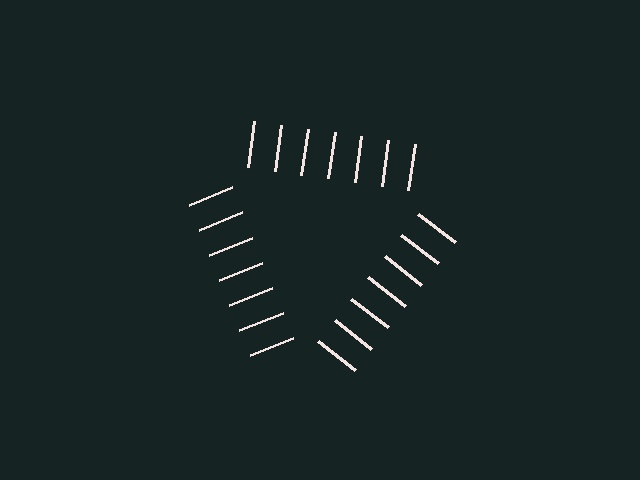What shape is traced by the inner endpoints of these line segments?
An illusory triangle — the line segments terminate on its edges but no continuous stroke is drawn.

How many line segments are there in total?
21 — 7 along each of the 3 edges.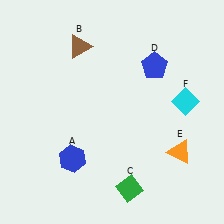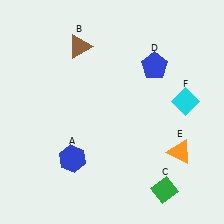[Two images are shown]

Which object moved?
The green diamond (C) moved right.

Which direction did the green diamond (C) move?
The green diamond (C) moved right.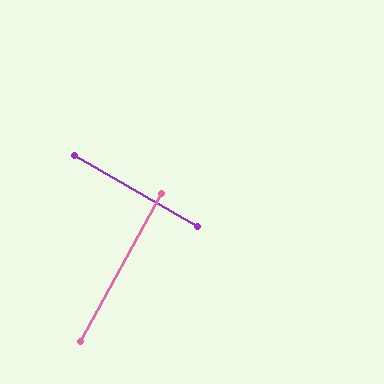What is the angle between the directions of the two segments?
Approximately 89 degrees.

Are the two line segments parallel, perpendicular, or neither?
Perpendicular — they meet at approximately 89°.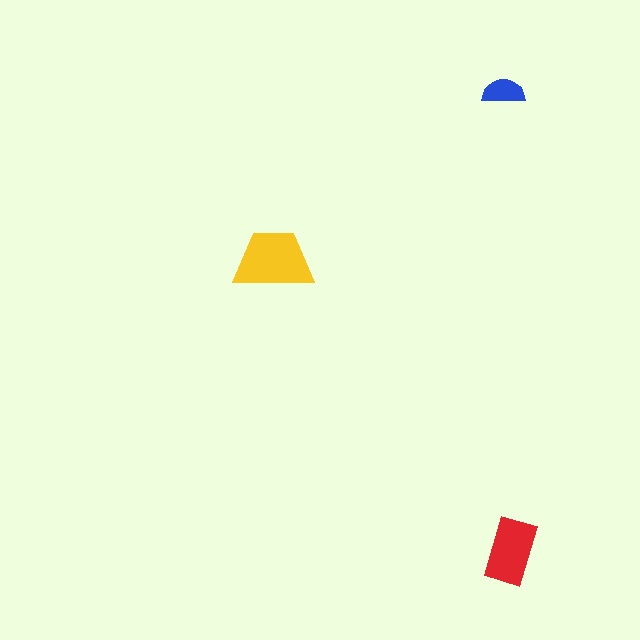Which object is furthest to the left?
The yellow trapezoid is leftmost.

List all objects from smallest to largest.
The blue semicircle, the red rectangle, the yellow trapezoid.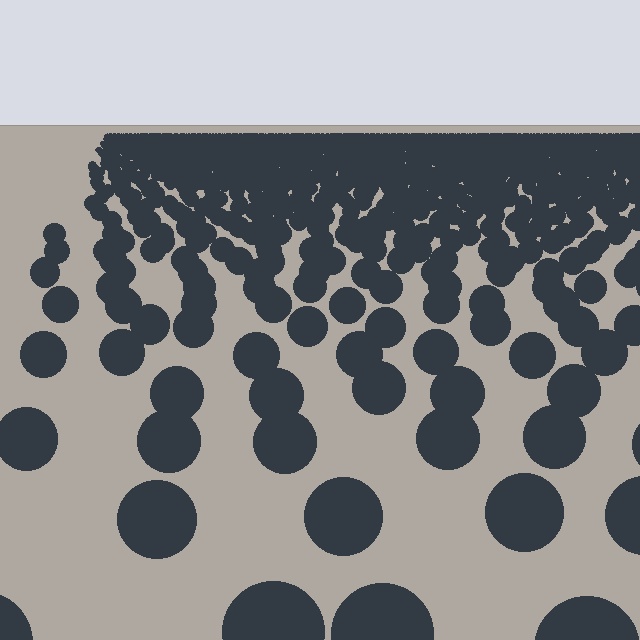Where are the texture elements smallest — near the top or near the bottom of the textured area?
Near the top.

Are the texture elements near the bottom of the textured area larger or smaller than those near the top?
Larger. Near the bottom, elements are closer to the viewer and appear at a bigger on-screen size.